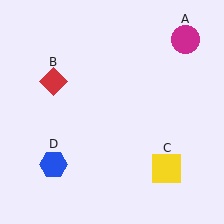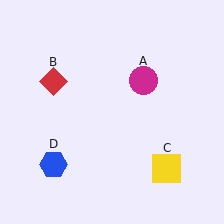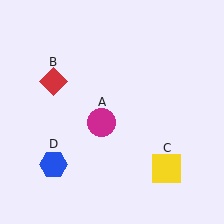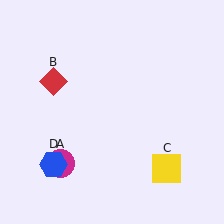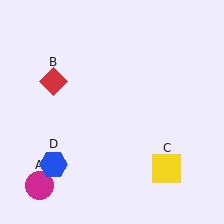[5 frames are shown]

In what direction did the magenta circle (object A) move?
The magenta circle (object A) moved down and to the left.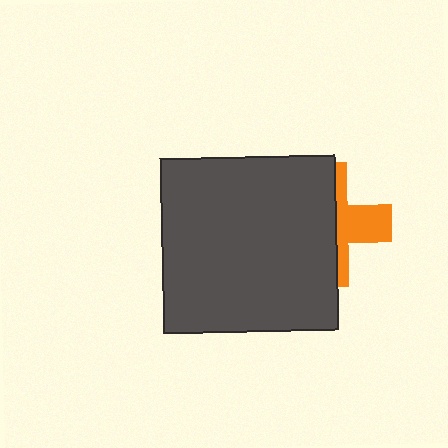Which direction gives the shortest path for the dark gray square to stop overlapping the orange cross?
Moving left gives the shortest separation.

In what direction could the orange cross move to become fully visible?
The orange cross could move right. That would shift it out from behind the dark gray square entirely.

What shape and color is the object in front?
The object in front is a dark gray square.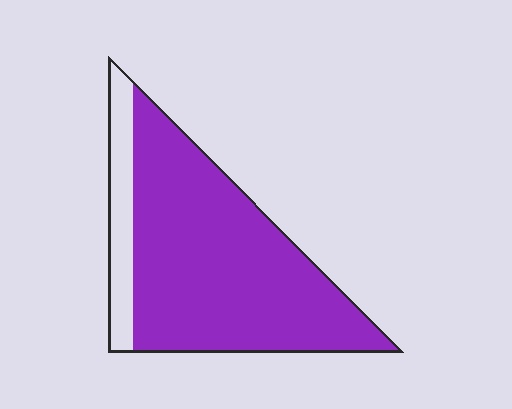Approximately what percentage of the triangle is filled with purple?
Approximately 85%.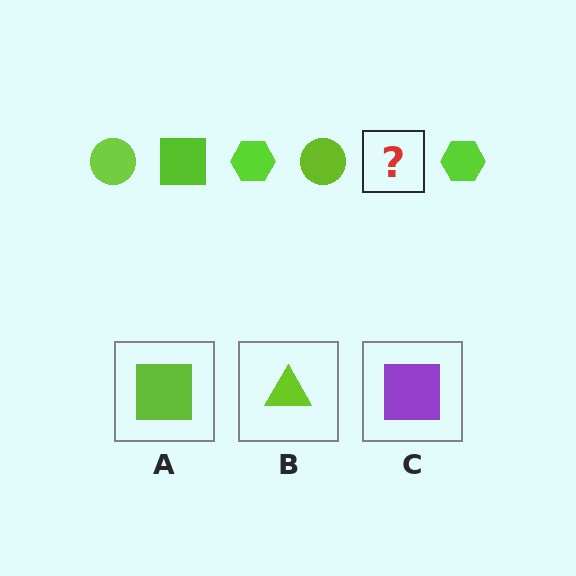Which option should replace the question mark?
Option A.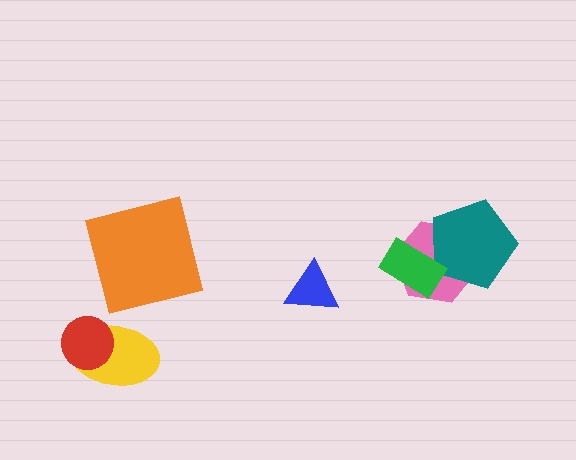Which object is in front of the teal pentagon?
The green rectangle is in front of the teal pentagon.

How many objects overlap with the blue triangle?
0 objects overlap with the blue triangle.